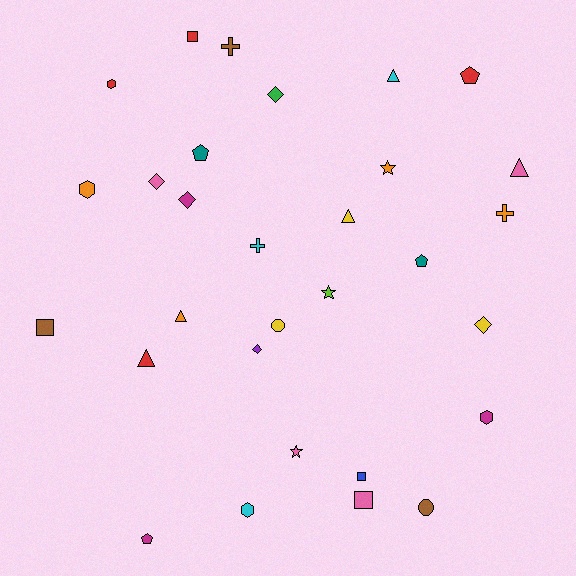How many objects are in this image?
There are 30 objects.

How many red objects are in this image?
There are 4 red objects.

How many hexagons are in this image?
There are 4 hexagons.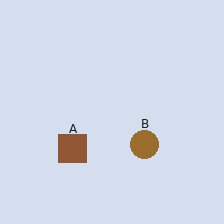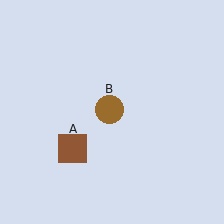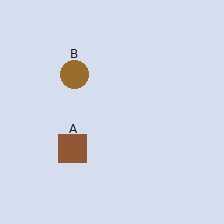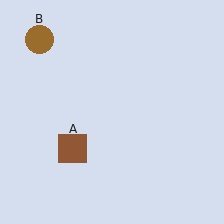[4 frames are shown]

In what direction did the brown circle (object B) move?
The brown circle (object B) moved up and to the left.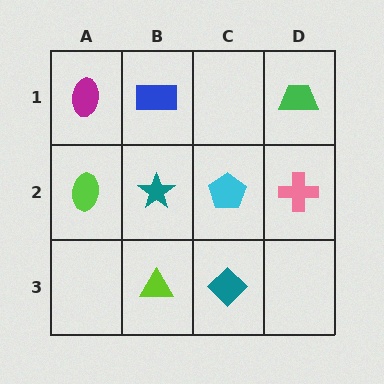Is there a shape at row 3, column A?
No, that cell is empty.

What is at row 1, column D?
A green trapezoid.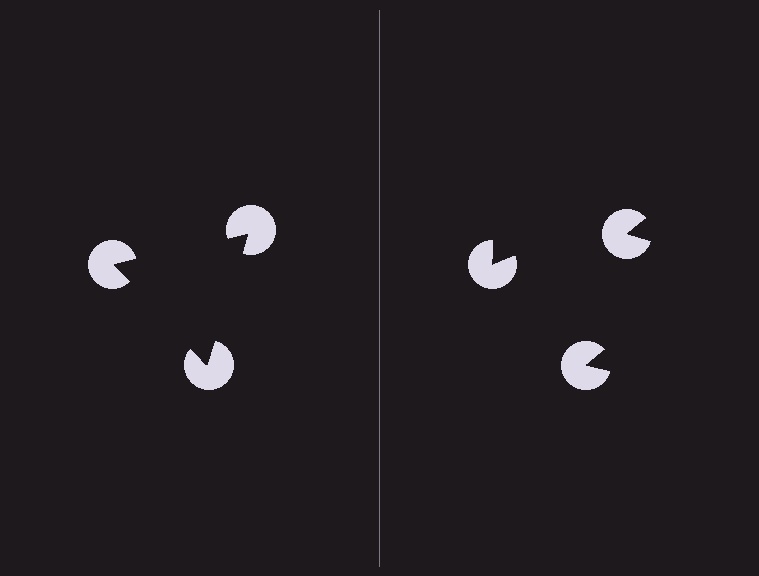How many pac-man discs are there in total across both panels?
6 — 3 on each side.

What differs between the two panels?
The pac-man discs are positioned identically on both sides; only the wedge orientations differ. On the left they align to a triangle; on the right they are misaligned.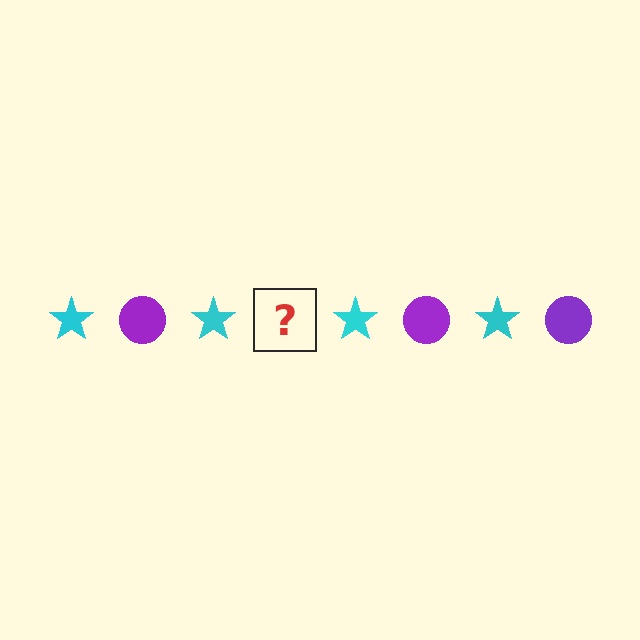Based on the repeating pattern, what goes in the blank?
The blank should be a purple circle.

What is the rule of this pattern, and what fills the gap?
The rule is that the pattern alternates between cyan star and purple circle. The gap should be filled with a purple circle.